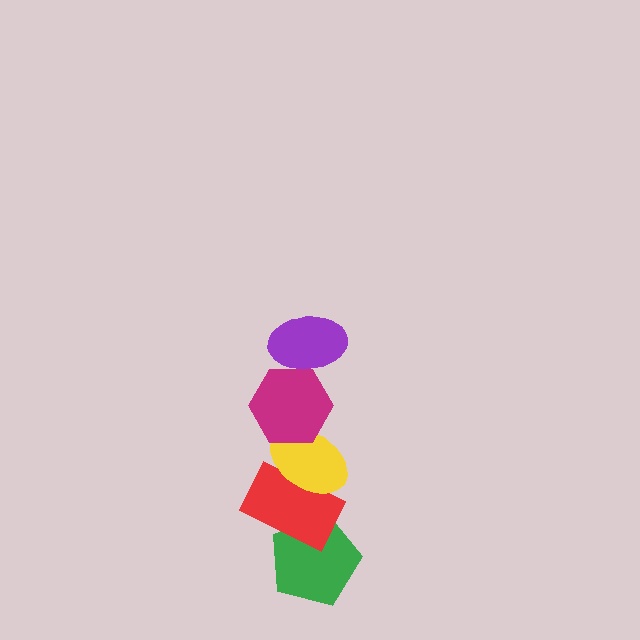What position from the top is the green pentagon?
The green pentagon is 5th from the top.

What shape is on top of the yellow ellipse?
The magenta hexagon is on top of the yellow ellipse.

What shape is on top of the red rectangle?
The yellow ellipse is on top of the red rectangle.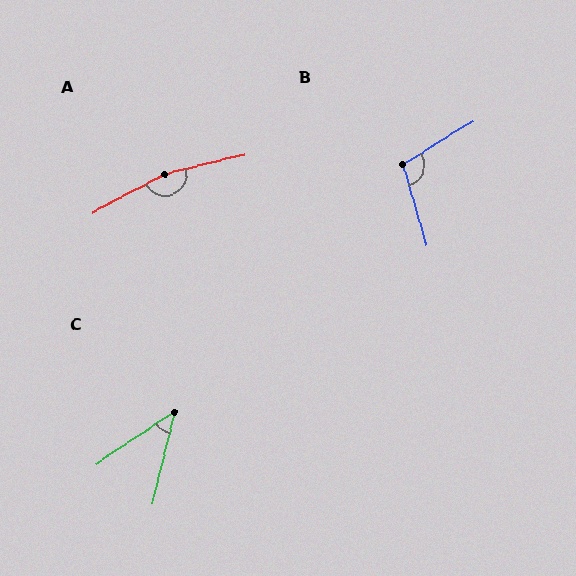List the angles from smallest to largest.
C (43°), B (105°), A (166°).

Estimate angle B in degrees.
Approximately 105 degrees.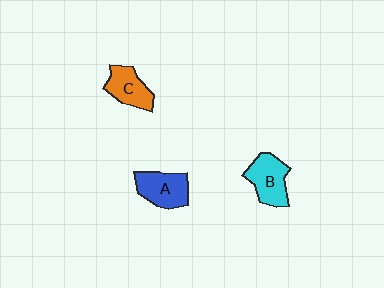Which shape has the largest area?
Shape B (cyan).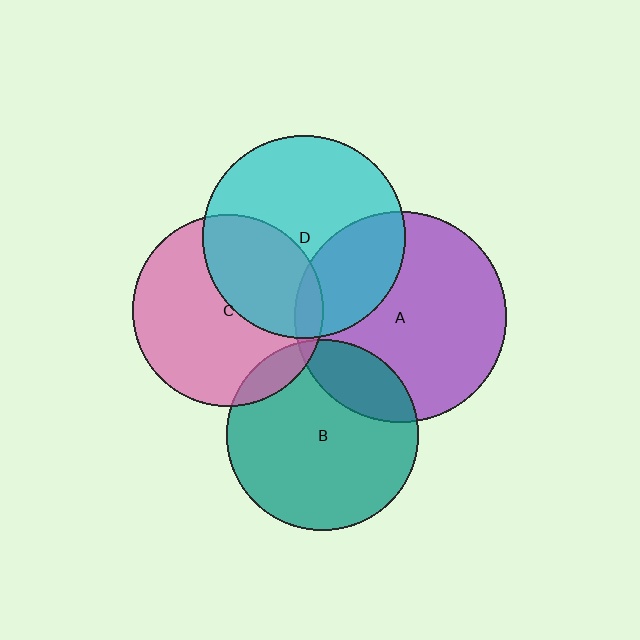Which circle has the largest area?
Circle A (purple).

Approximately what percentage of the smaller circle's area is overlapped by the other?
Approximately 20%.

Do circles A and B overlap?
Yes.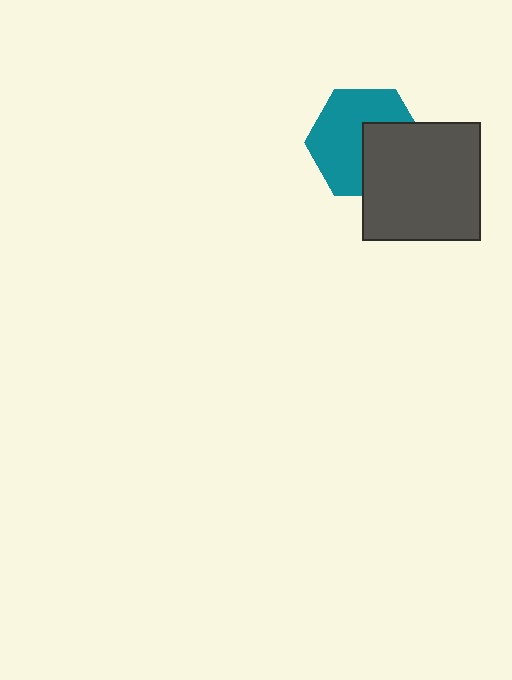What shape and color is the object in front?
The object in front is a dark gray square.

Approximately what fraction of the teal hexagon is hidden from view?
Roughly 40% of the teal hexagon is hidden behind the dark gray square.